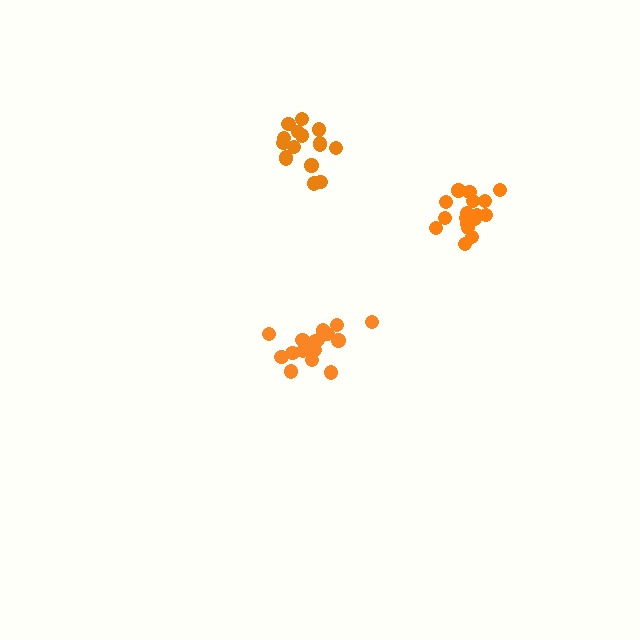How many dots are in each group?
Group 1: 17 dots, Group 2: 16 dots, Group 3: 17 dots (50 total).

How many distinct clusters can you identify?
There are 3 distinct clusters.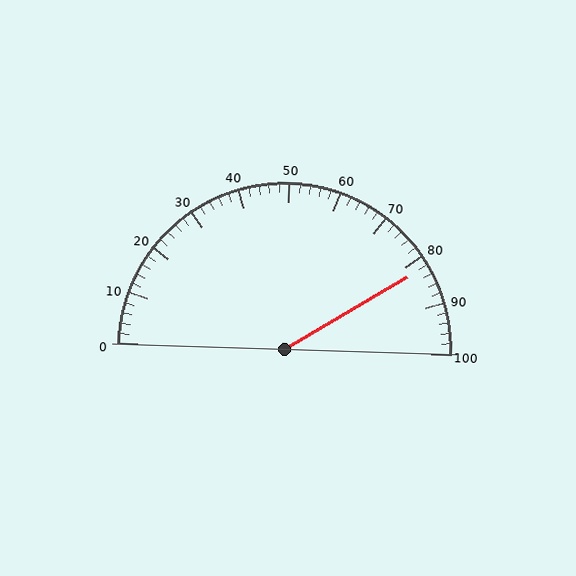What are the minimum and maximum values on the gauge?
The gauge ranges from 0 to 100.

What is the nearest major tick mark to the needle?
The nearest major tick mark is 80.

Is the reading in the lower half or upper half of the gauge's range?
The reading is in the upper half of the range (0 to 100).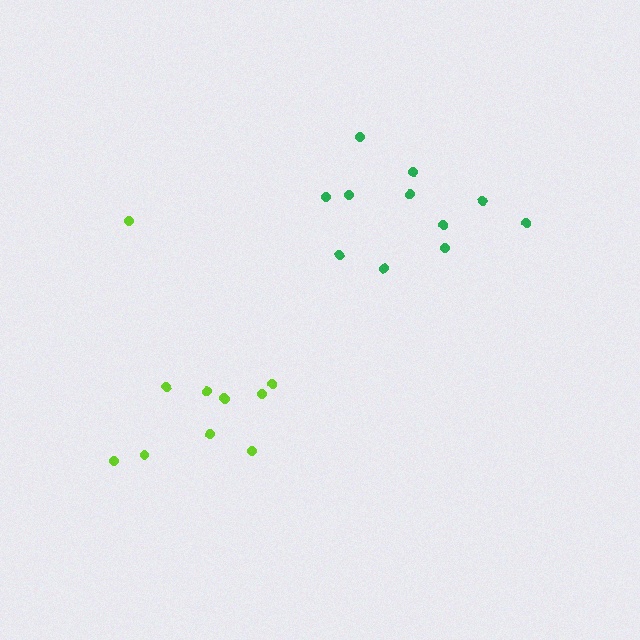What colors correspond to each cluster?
The clusters are colored: lime, green.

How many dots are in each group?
Group 1: 11 dots, Group 2: 11 dots (22 total).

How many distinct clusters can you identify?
There are 2 distinct clusters.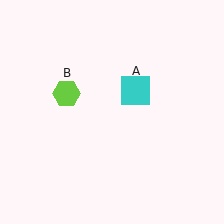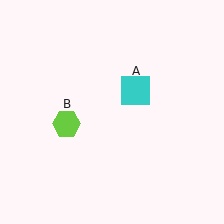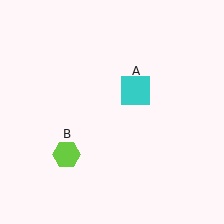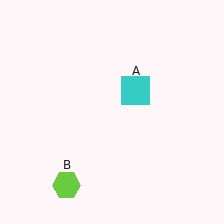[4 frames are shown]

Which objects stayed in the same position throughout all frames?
Cyan square (object A) remained stationary.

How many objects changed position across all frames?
1 object changed position: lime hexagon (object B).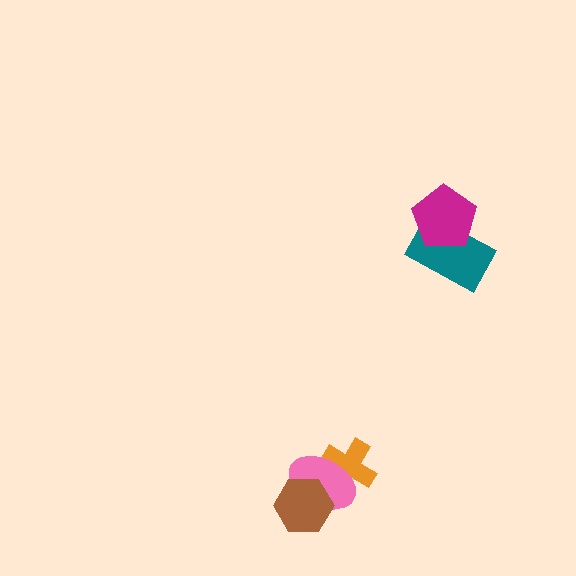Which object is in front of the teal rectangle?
The magenta pentagon is in front of the teal rectangle.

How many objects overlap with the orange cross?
1 object overlaps with the orange cross.